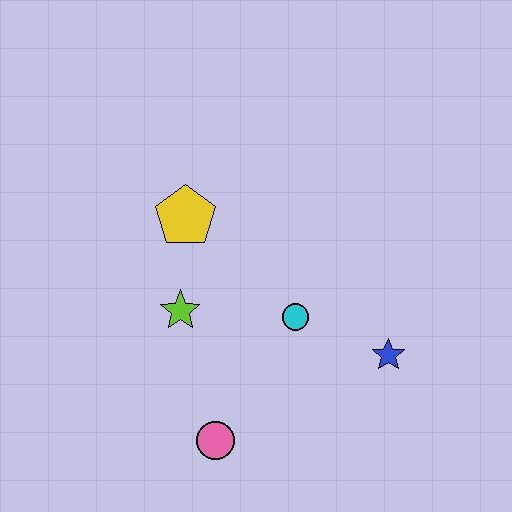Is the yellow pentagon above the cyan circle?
Yes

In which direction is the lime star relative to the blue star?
The lime star is to the left of the blue star.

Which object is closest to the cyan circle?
The blue star is closest to the cyan circle.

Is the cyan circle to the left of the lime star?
No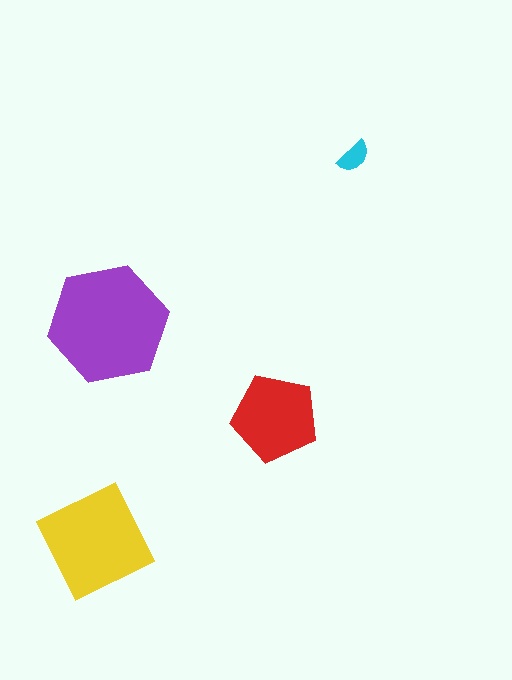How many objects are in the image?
There are 4 objects in the image.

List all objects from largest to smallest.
The purple hexagon, the yellow diamond, the red pentagon, the cyan semicircle.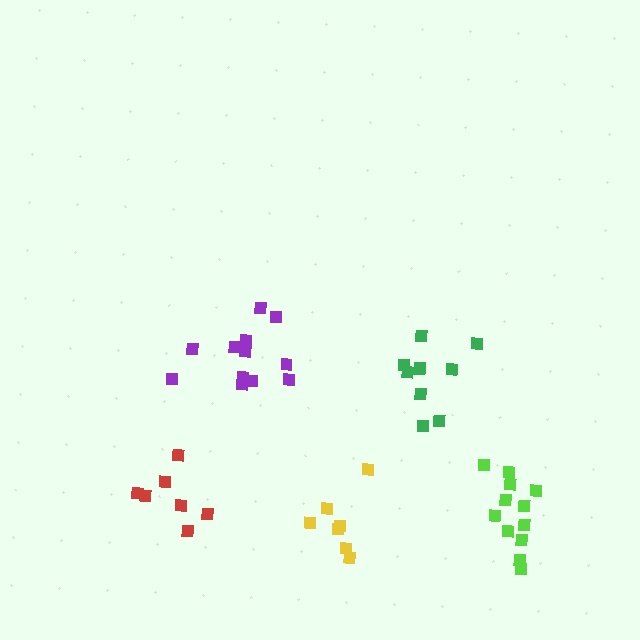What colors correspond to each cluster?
The clusters are colored: lime, yellow, purple, green, red.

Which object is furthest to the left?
The red cluster is leftmost.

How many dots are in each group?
Group 1: 12 dots, Group 2: 7 dots, Group 3: 12 dots, Group 4: 10 dots, Group 5: 7 dots (48 total).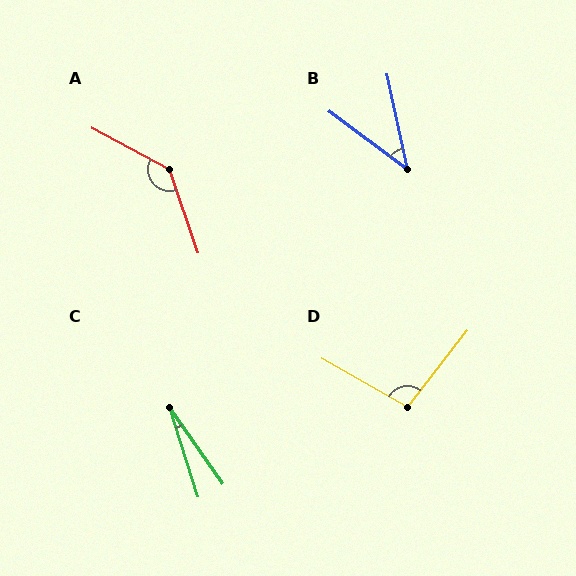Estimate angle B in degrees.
Approximately 41 degrees.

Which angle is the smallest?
C, at approximately 17 degrees.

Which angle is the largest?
A, at approximately 137 degrees.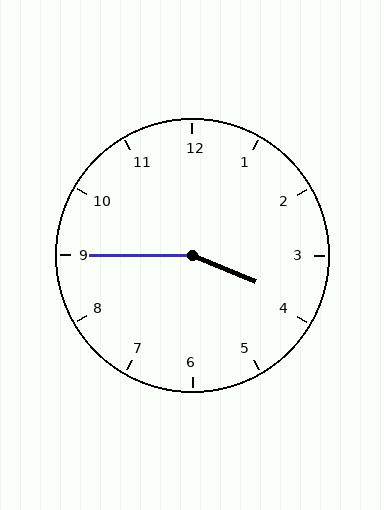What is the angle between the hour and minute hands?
Approximately 158 degrees.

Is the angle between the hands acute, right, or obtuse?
It is obtuse.